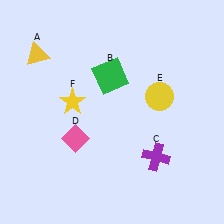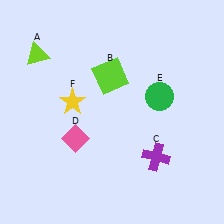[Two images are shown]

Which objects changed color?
A changed from yellow to lime. B changed from green to lime. E changed from yellow to green.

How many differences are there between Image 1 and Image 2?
There are 3 differences between the two images.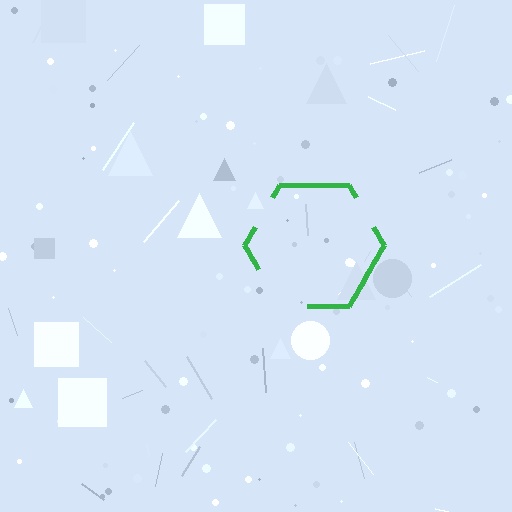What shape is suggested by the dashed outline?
The dashed outline suggests a hexagon.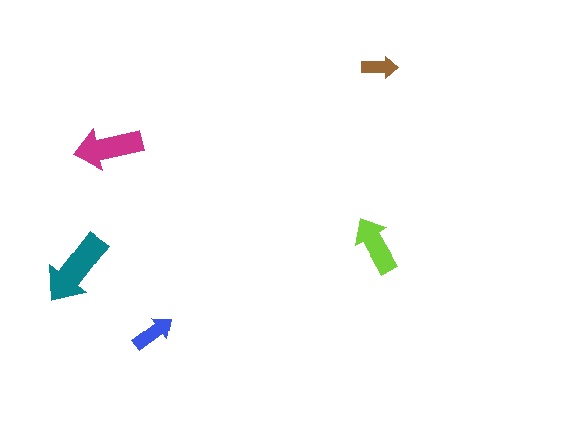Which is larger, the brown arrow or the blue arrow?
The blue one.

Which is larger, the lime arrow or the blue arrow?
The lime one.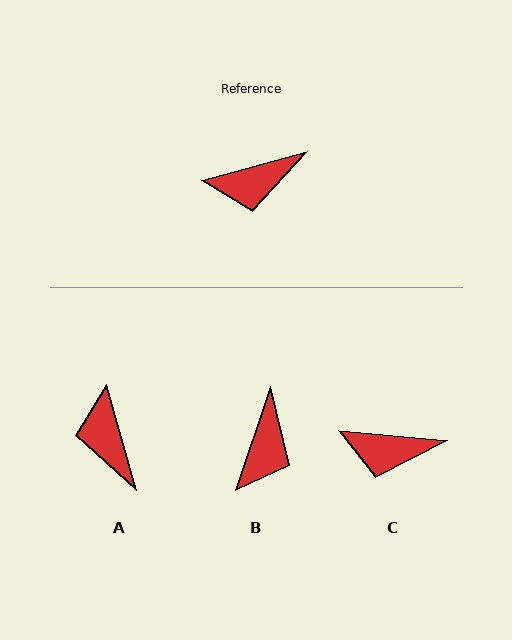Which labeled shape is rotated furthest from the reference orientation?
A, about 90 degrees away.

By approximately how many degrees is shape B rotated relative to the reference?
Approximately 56 degrees counter-clockwise.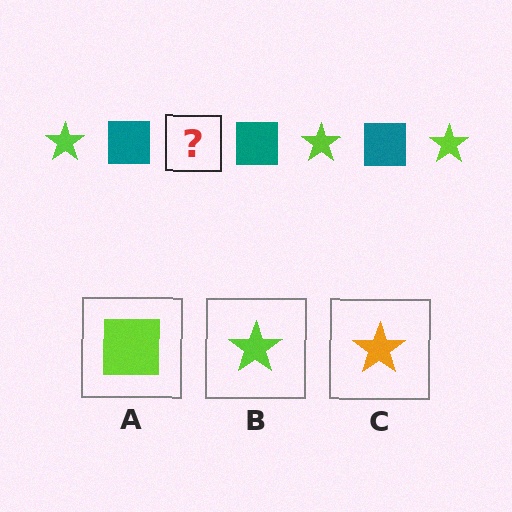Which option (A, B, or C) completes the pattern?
B.